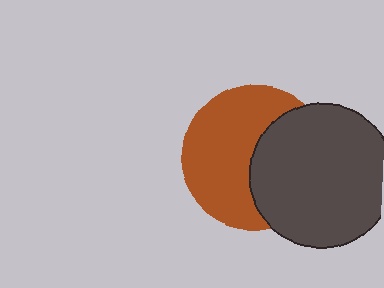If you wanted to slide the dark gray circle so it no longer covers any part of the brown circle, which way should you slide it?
Slide it right — that is the most direct way to separate the two shapes.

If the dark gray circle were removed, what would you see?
You would see the complete brown circle.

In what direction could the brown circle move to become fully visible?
The brown circle could move left. That would shift it out from behind the dark gray circle entirely.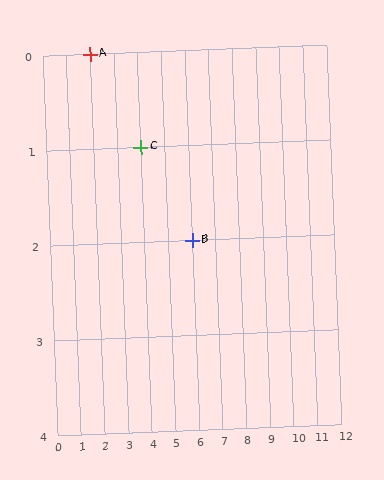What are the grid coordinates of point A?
Point A is at grid coordinates (2, 0).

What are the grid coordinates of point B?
Point B is at grid coordinates (6, 2).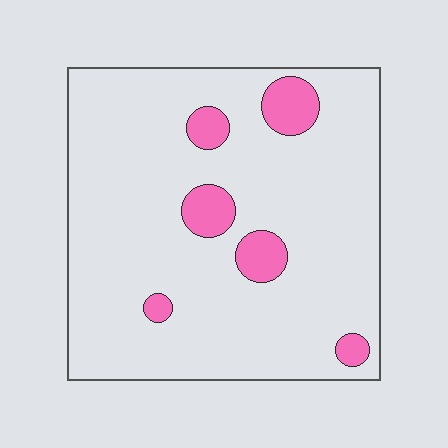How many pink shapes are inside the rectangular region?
6.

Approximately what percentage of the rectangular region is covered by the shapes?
Approximately 10%.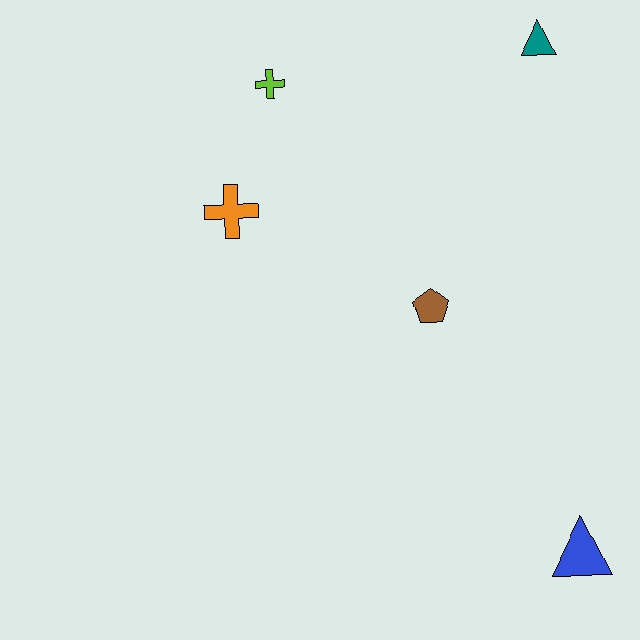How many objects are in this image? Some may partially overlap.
There are 5 objects.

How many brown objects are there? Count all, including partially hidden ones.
There is 1 brown object.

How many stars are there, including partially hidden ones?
There are no stars.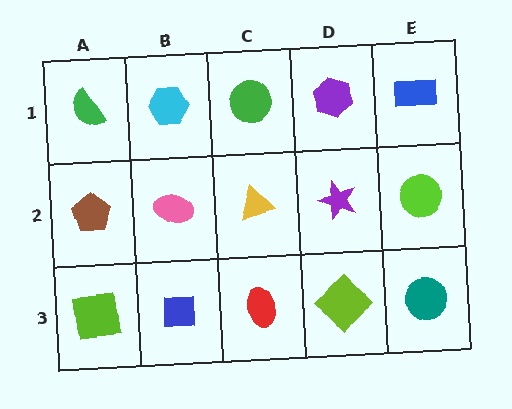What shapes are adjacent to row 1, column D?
A purple star (row 2, column D), a green circle (row 1, column C), a blue rectangle (row 1, column E).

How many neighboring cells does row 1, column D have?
3.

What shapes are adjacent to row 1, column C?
A yellow triangle (row 2, column C), a cyan hexagon (row 1, column B), a purple hexagon (row 1, column D).